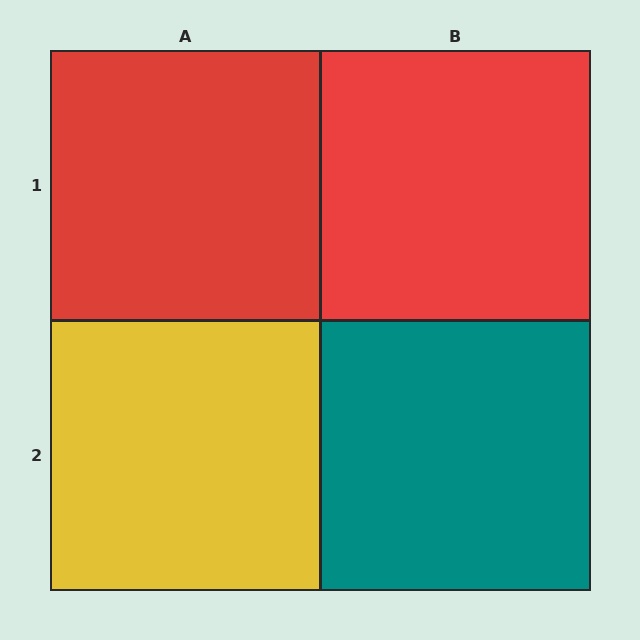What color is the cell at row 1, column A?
Red.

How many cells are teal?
1 cell is teal.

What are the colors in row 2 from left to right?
Yellow, teal.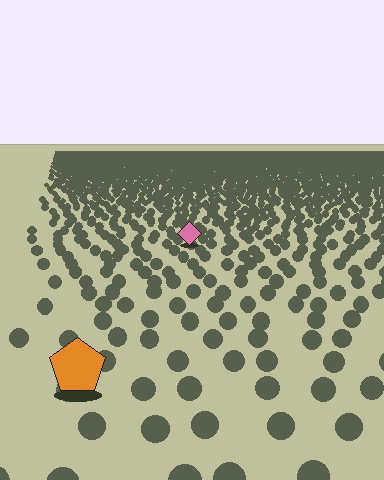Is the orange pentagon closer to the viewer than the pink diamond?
Yes. The orange pentagon is closer — you can tell from the texture gradient: the ground texture is coarser near it.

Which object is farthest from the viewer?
The pink diamond is farthest from the viewer. It appears smaller and the ground texture around it is denser.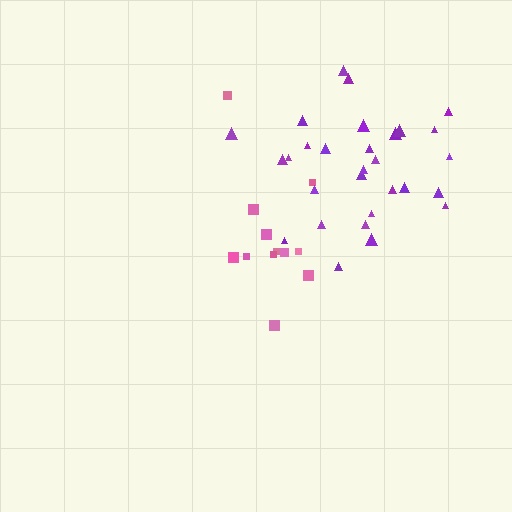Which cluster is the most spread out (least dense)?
Pink.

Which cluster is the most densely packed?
Purple.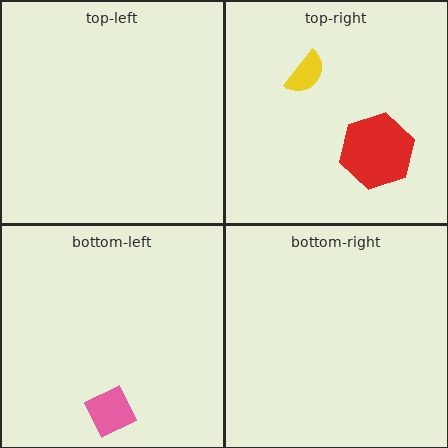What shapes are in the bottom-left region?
The pink diamond.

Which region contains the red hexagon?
The top-right region.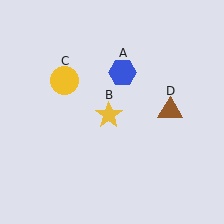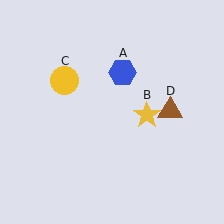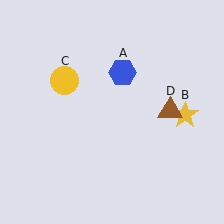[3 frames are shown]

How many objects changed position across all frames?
1 object changed position: yellow star (object B).